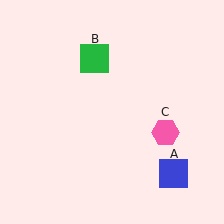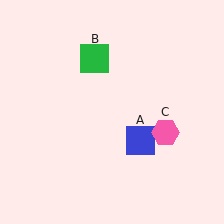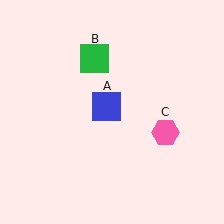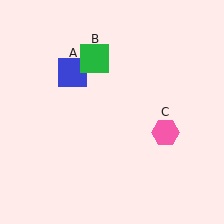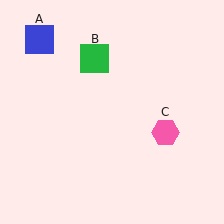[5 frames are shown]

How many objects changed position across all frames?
1 object changed position: blue square (object A).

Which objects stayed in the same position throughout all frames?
Green square (object B) and pink hexagon (object C) remained stationary.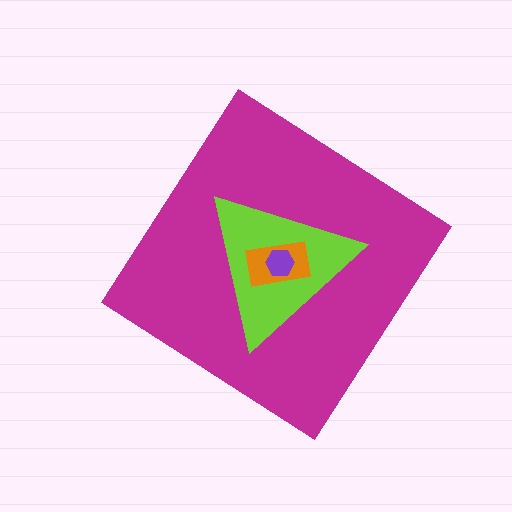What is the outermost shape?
The magenta diamond.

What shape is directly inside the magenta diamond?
The lime triangle.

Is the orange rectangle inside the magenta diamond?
Yes.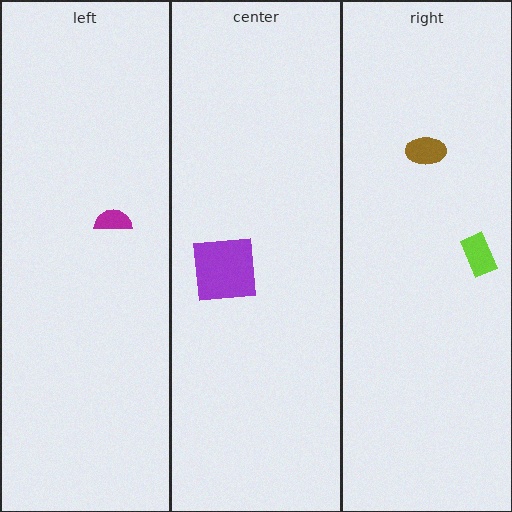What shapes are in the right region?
The brown ellipse, the lime rectangle.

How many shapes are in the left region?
1.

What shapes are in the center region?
The purple square.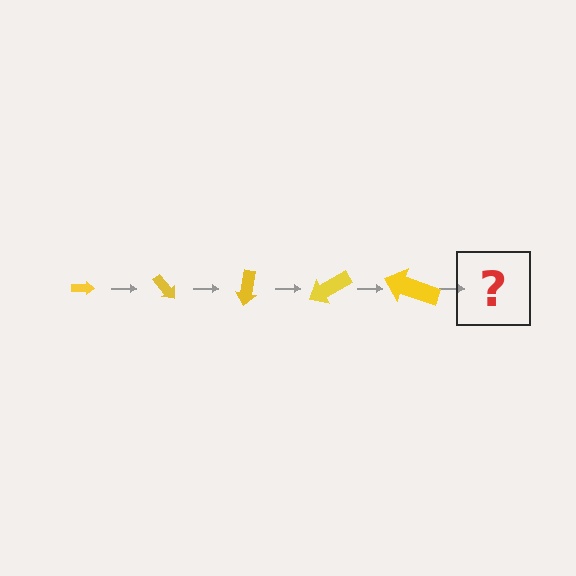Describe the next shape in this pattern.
It should be an arrow, larger than the previous one and rotated 250 degrees from the start.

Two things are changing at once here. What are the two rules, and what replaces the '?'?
The two rules are that the arrow grows larger each step and it rotates 50 degrees each step. The '?' should be an arrow, larger than the previous one and rotated 250 degrees from the start.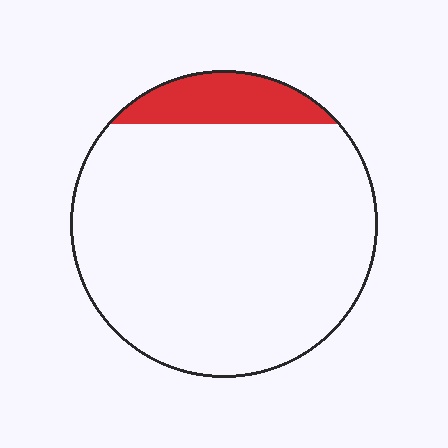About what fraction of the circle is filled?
About one eighth (1/8).